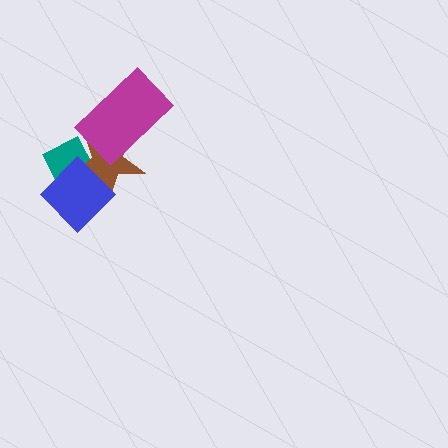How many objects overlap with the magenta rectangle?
1 object overlaps with the magenta rectangle.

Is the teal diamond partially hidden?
Yes, it is partially covered by another shape.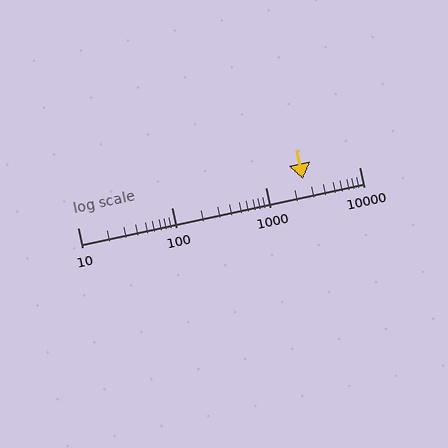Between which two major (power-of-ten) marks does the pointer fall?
The pointer is between 1000 and 10000.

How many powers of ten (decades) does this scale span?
The scale spans 3 decades, from 10 to 10000.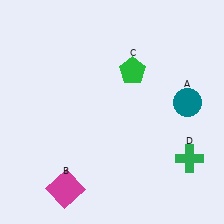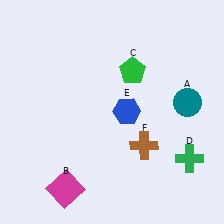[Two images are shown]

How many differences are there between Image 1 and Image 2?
There are 2 differences between the two images.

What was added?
A blue hexagon (E), a brown cross (F) were added in Image 2.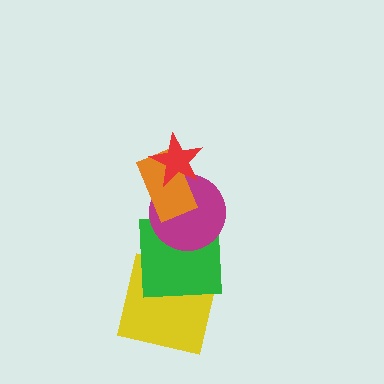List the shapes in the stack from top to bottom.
From top to bottom: the red star, the orange rectangle, the magenta circle, the green square, the yellow square.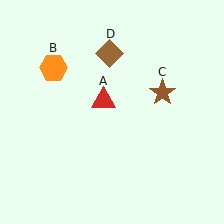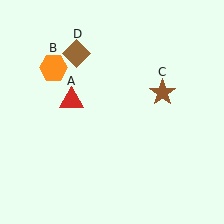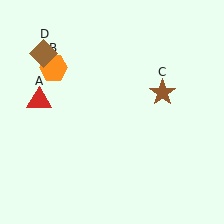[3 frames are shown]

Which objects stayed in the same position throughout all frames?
Orange hexagon (object B) and brown star (object C) remained stationary.